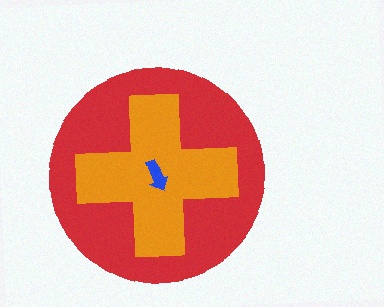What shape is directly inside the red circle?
The orange cross.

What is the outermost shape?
The red circle.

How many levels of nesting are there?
3.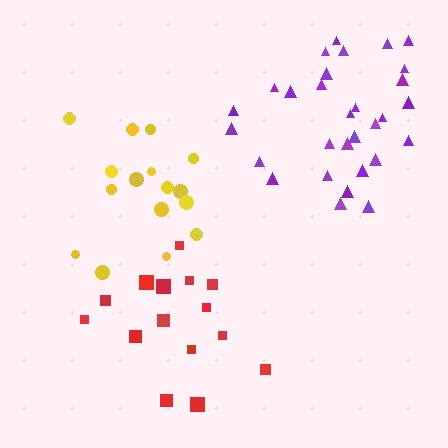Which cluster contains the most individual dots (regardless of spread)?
Purple (30).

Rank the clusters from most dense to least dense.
purple, yellow, red.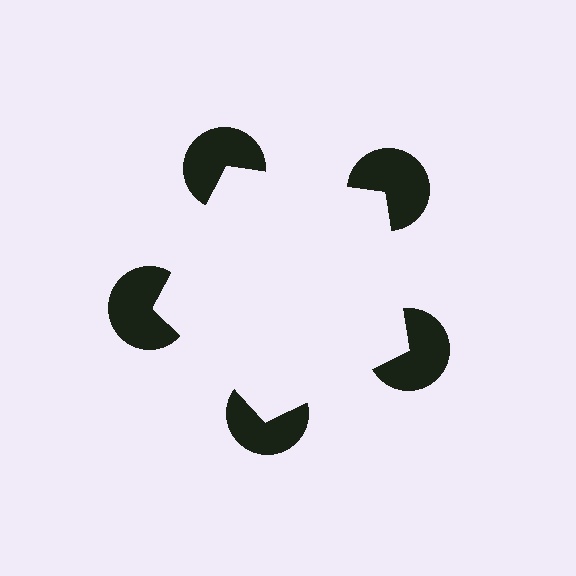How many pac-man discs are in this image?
There are 5 — one at each vertex of the illusory pentagon.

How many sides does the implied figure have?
5 sides.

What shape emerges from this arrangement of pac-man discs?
An illusory pentagon — its edges are inferred from the aligned wedge cuts in the pac-man discs, not physically drawn.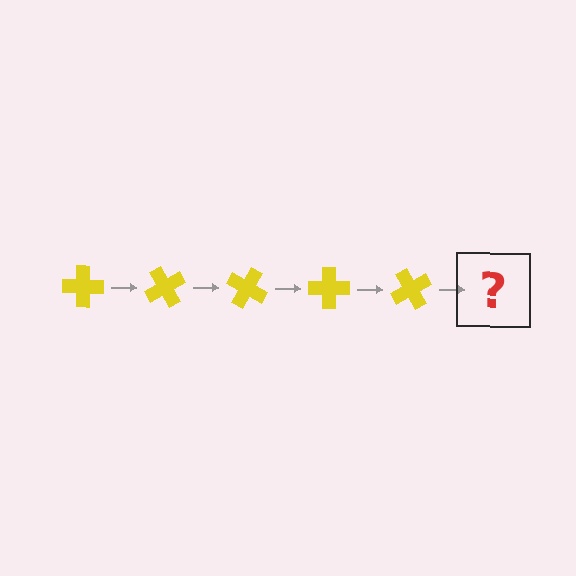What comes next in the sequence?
The next element should be a yellow cross rotated 300 degrees.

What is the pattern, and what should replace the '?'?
The pattern is that the cross rotates 60 degrees each step. The '?' should be a yellow cross rotated 300 degrees.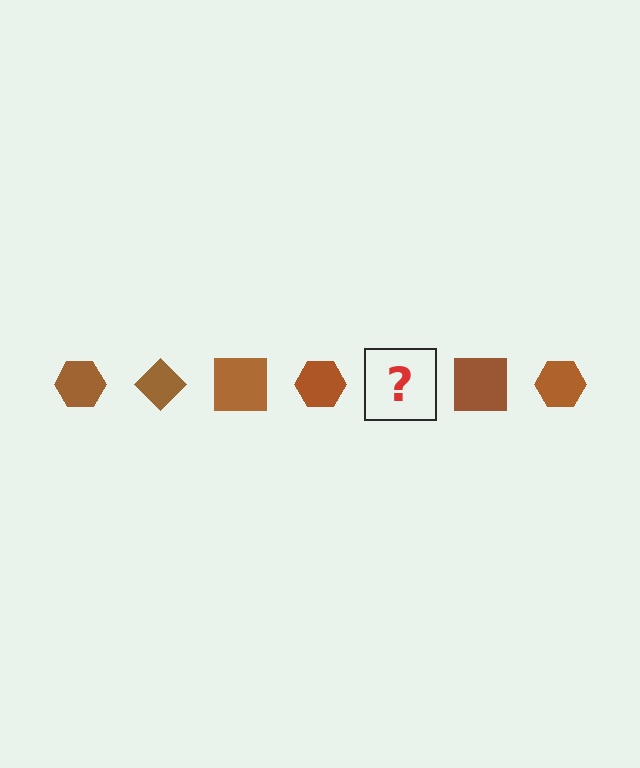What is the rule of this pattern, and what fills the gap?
The rule is that the pattern cycles through hexagon, diamond, square shapes in brown. The gap should be filled with a brown diamond.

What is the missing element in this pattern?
The missing element is a brown diamond.